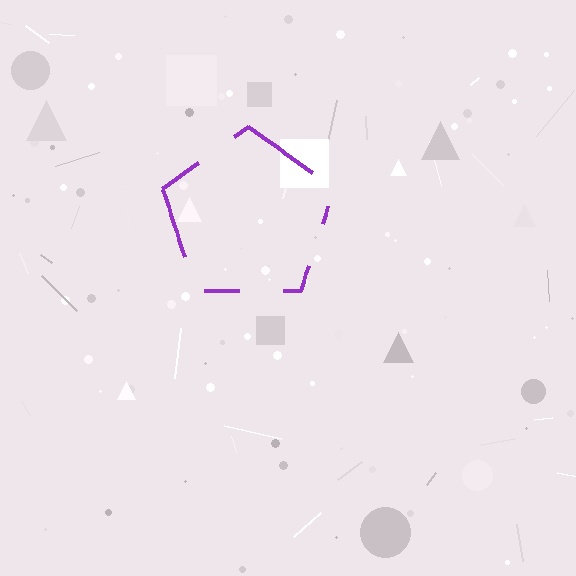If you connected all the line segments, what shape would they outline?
They would outline a pentagon.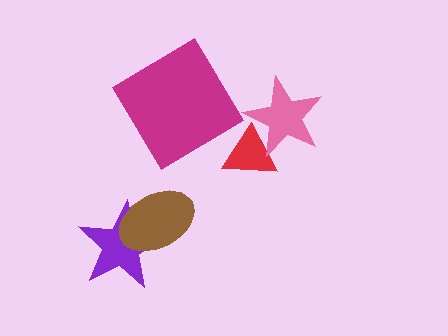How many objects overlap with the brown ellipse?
1 object overlaps with the brown ellipse.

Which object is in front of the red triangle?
The pink star is in front of the red triangle.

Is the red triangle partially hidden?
Yes, it is partially covered by another shape.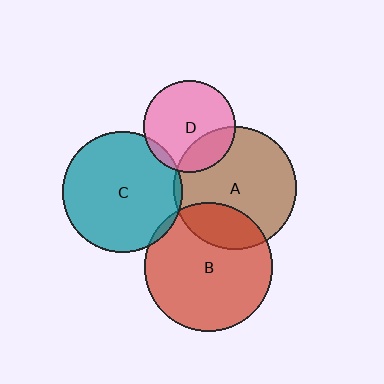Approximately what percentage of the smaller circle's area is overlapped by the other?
Approximately 25%.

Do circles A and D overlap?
Yes.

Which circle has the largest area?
Circle B (red).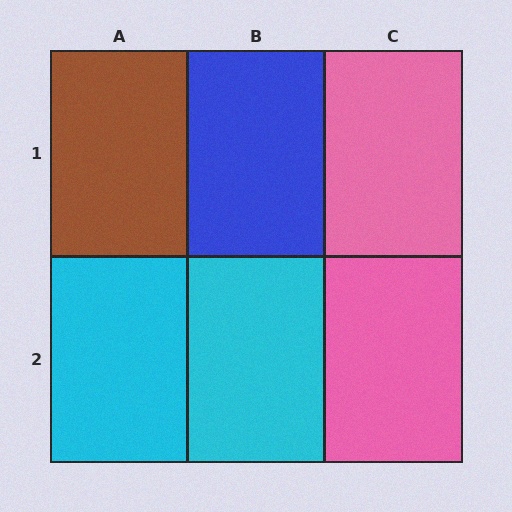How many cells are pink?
2 cells are pink.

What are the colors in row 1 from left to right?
Brown, blue, pink.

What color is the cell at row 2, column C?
Pink.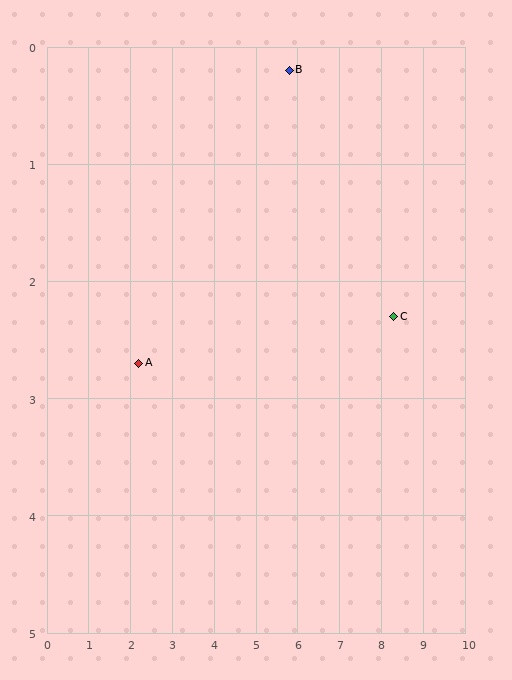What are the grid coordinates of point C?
Point C is at approximately (8.3, 2.3).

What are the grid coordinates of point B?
Point B is at approximately (5.8, 0.2).